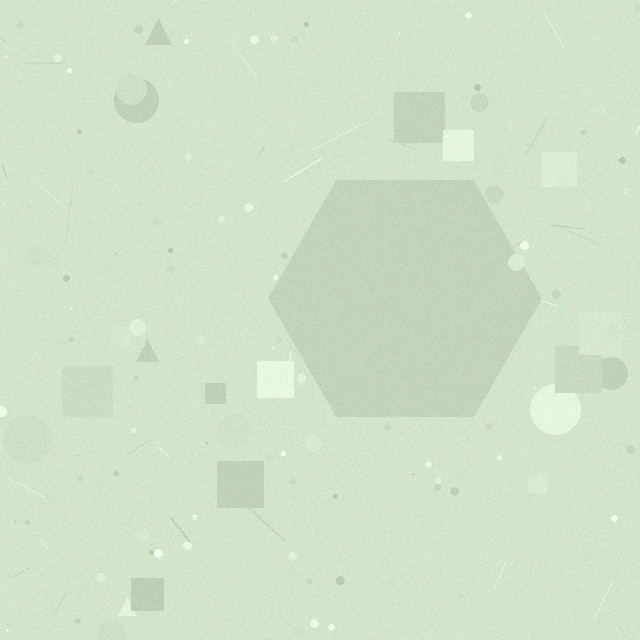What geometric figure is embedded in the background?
A hexagon is embedded in the background.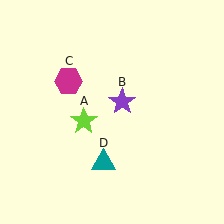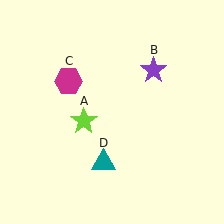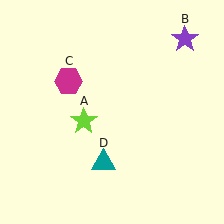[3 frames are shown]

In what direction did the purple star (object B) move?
The purple star (object B) moved up and to the right.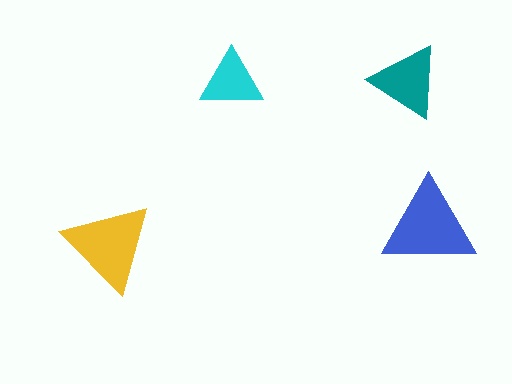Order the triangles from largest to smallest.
the blue one, the yellow one, the teal one, the cyan one.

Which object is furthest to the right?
The blue triangle is rightmost.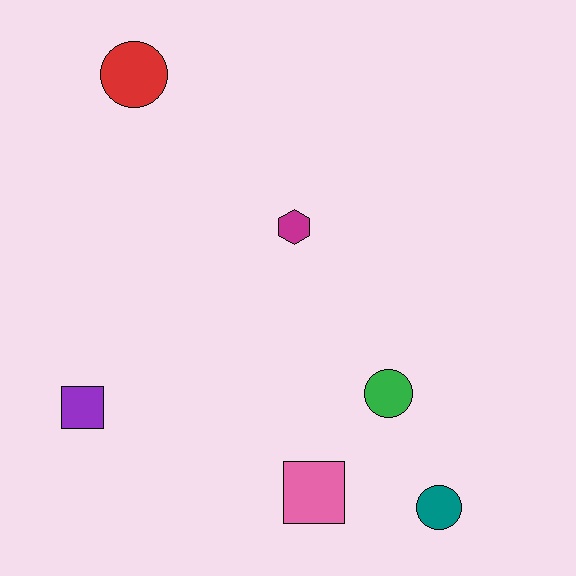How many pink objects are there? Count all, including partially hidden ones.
There is 1 pink object.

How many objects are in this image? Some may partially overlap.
There are 6 objects.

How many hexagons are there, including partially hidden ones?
There is 1 hexagon.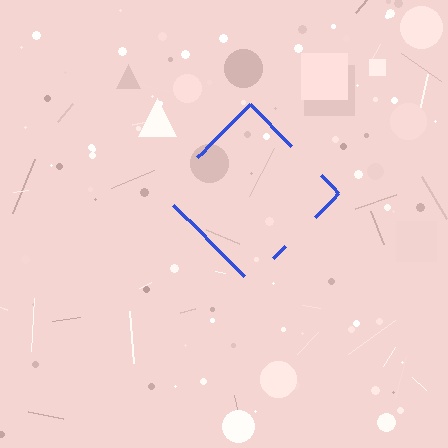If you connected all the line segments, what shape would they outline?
They would outline a diamond.